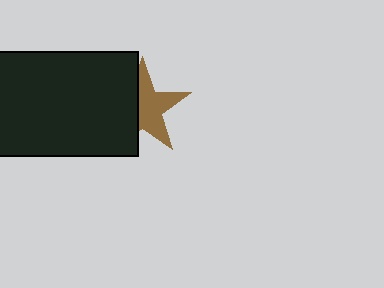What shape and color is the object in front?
The object in front is a black rectangle.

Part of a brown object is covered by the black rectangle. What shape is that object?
It is a star.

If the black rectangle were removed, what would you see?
You would see the complete brown star.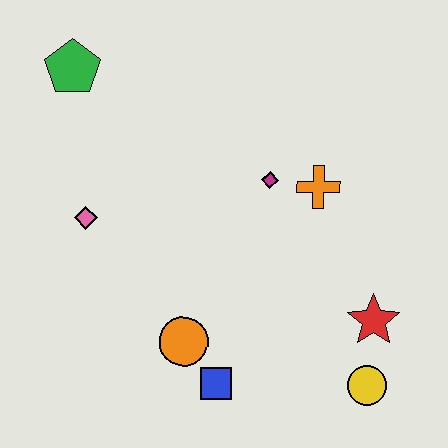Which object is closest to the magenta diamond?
The orange cross is closest to the magenta diamond.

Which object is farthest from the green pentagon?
The yellow circle is farthest from the green pentagon.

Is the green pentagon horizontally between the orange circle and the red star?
No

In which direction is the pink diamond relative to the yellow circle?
The pink diamond is to the left of the yellow circle.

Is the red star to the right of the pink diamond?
Yes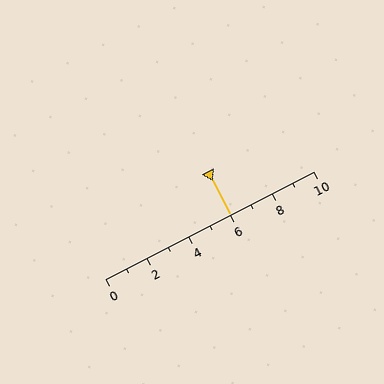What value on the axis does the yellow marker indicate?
The marker indicates approximately 6.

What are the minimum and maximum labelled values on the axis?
The axis runs from 0 to 10.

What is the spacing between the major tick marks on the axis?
The major ticks are spaced 2 apart.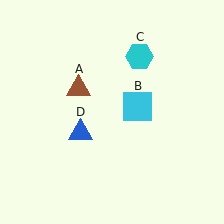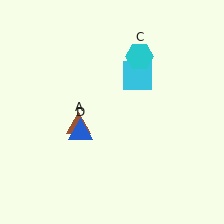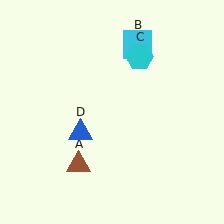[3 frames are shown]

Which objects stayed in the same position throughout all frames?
Cyan hexagon (object C) and blue triangle (object D) remained stationary.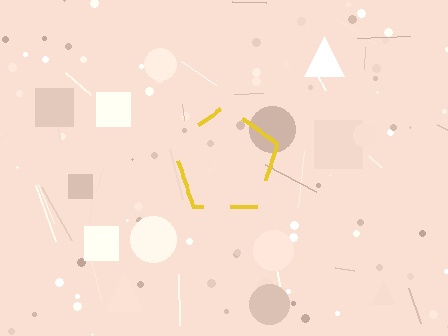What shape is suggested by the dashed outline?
The dashed outline suggests a pentagon.